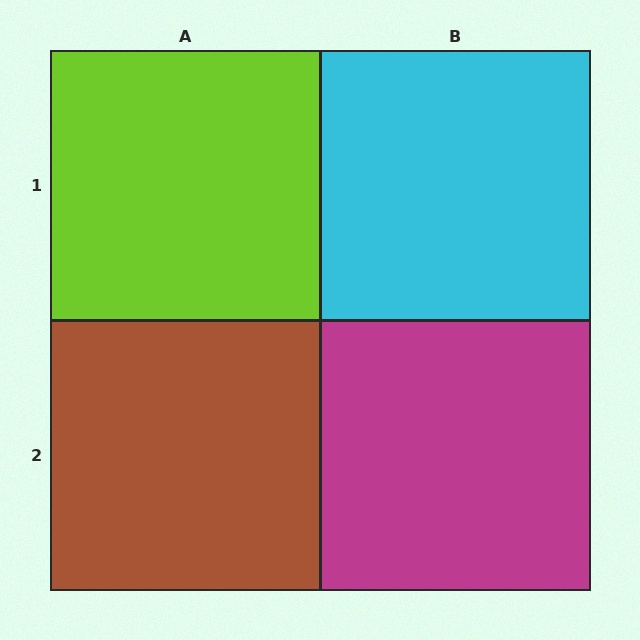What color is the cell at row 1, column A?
Lime.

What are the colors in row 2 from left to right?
Brown, magenta.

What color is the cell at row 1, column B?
Cyan.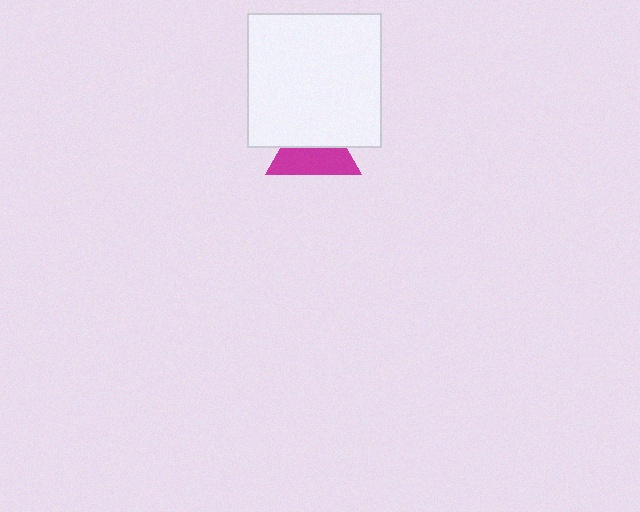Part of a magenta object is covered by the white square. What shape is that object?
It is a triangle.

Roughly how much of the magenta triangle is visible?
About half of it is visible (roughly 55%).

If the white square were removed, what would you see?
You would see the complete magenta triangle.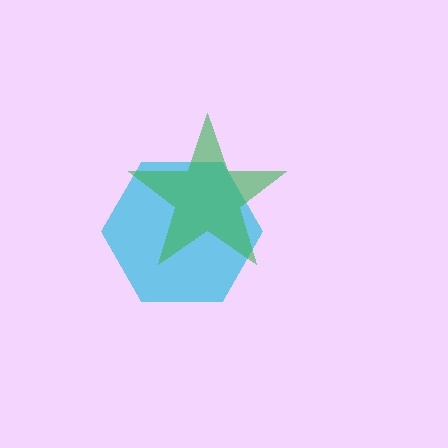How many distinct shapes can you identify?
There are 2 distinct shapes: a cyan hexagon, a green star.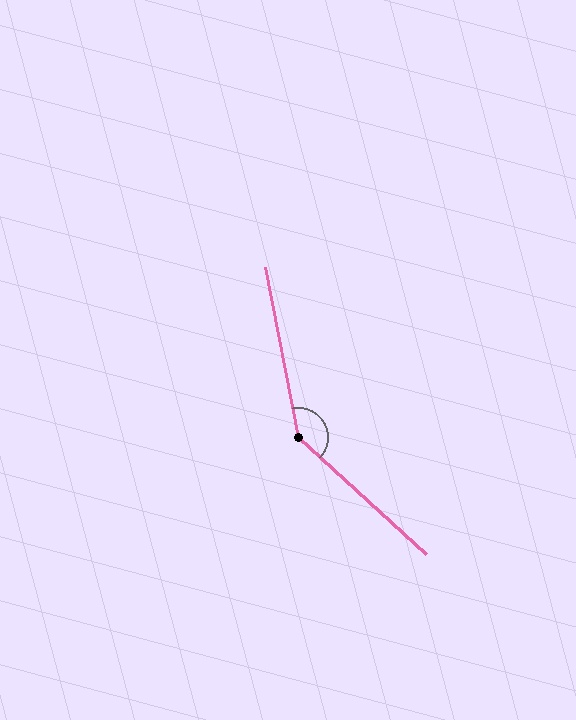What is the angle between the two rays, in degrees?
Approximately 144 degrees.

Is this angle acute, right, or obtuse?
It is obtuse.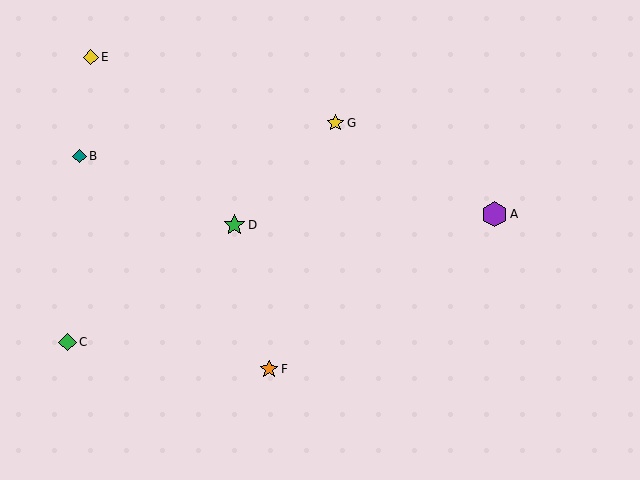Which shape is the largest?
The purple hexagon (labeled A) is the largest.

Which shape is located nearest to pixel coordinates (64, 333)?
The green diamond (labeled C) at (67, 342) is nearest to that location.